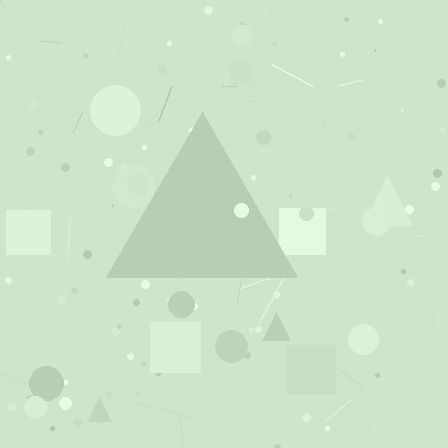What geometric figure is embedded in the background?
A triangle is embedded in the background.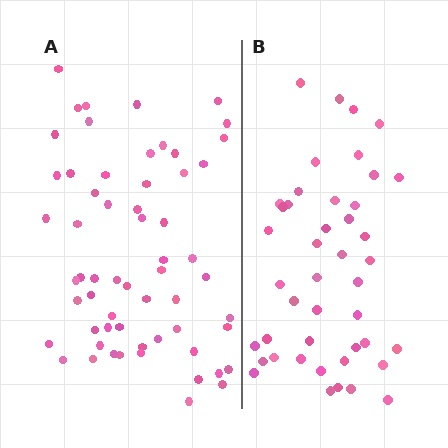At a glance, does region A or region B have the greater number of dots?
Region A (the left region) has more dots.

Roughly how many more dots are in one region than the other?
Region A has approximately 15 more dots than region B.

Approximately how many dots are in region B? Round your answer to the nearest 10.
About 40 dots. (The exact count is 44, which rounds to 40.)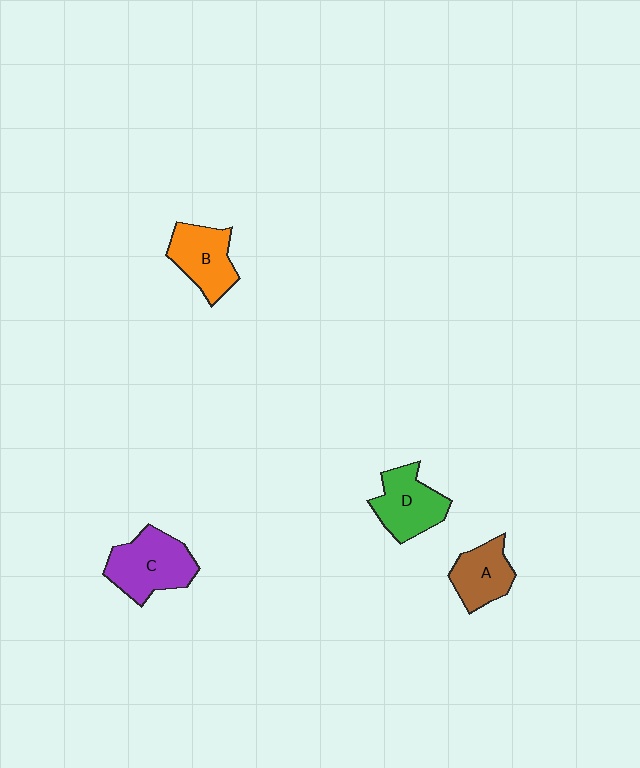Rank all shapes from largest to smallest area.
From largest to smallest: C (purple), D (green), B (orange), A (brown).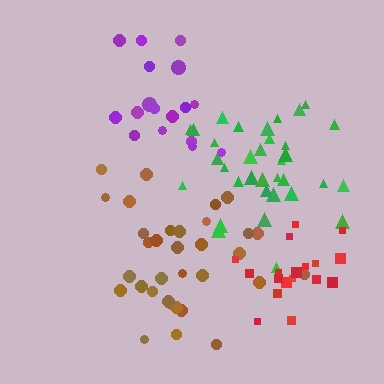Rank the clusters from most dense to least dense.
red, green, brown, purple.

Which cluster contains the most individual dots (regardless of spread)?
Green (35).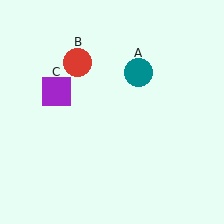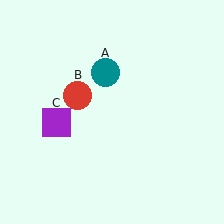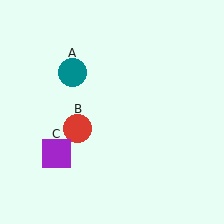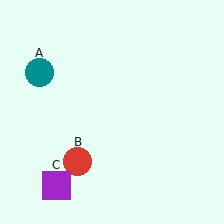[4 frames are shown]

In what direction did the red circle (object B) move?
The red circle (object B) moved down.